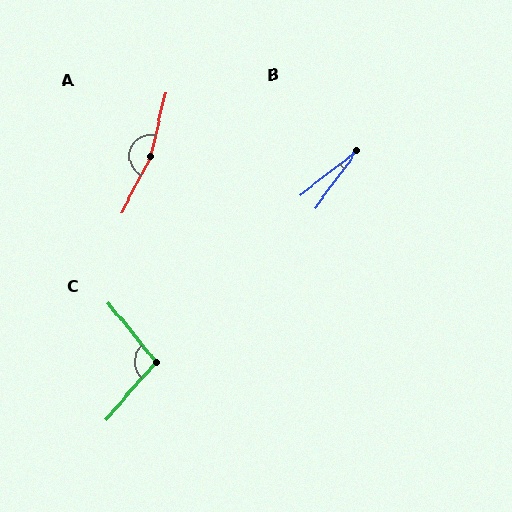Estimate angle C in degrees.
Approximately 100 degrees.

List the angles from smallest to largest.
B (16°), C (100°), A (166°).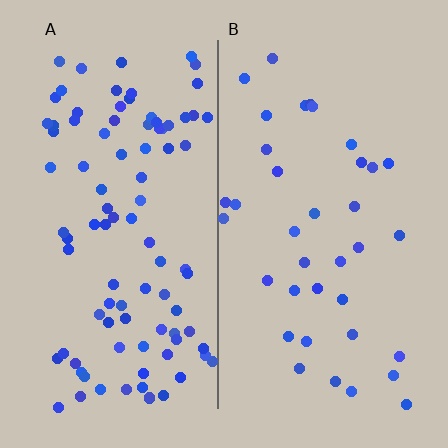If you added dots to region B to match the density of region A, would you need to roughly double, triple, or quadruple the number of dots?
Approximately triple.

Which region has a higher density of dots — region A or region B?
A (the left).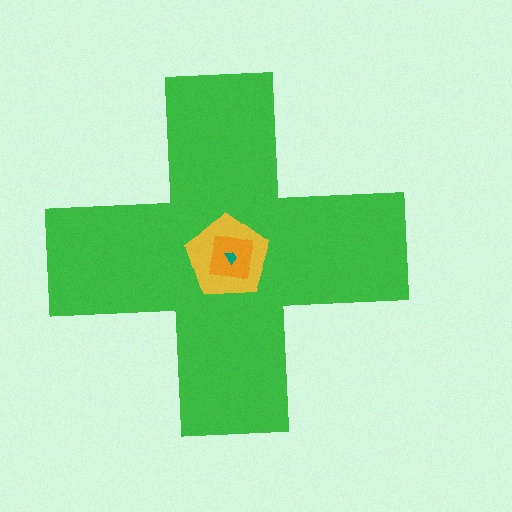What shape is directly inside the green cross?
The yellow pentagon.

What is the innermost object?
The teal trapezoid.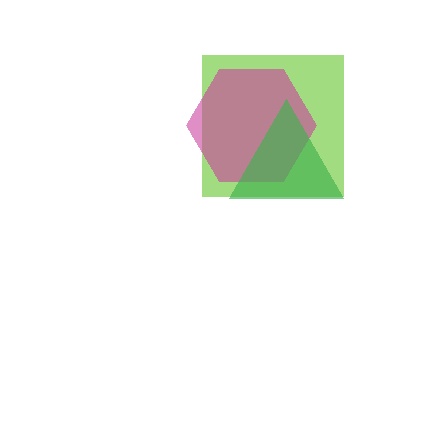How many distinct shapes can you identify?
There are 3 distinct shapes: a lime square, a magenta hexagon, a green triangle.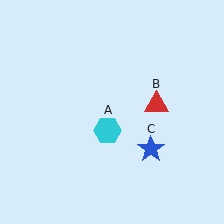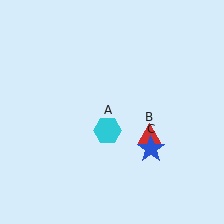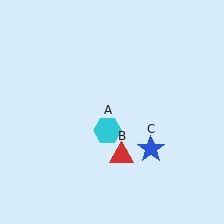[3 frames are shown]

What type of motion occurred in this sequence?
The red triangle (object B) rotated clockwise around the center of the scene.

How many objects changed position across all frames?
1 object changed position: red triangle (object B).